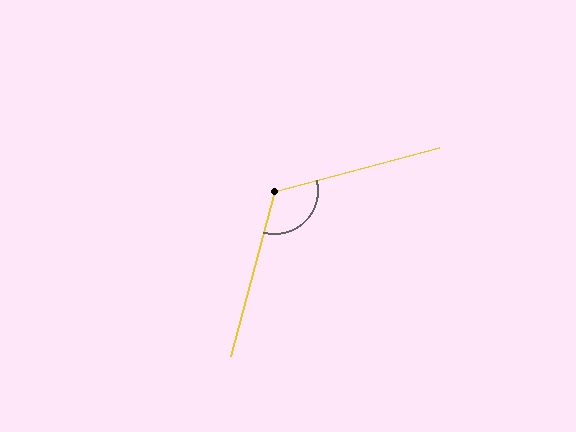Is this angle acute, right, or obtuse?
It is obtuse.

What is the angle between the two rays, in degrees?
Approximately 119 degrees.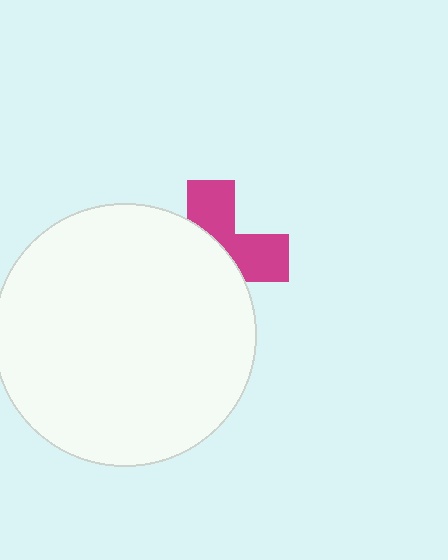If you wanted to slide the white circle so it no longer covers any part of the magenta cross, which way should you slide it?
Slide it toward the lower-left — that is the most direct way to separate the two shapes.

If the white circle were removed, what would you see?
You would see the complete magenta cross.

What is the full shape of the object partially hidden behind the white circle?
The partially hidden object is a magenta cross.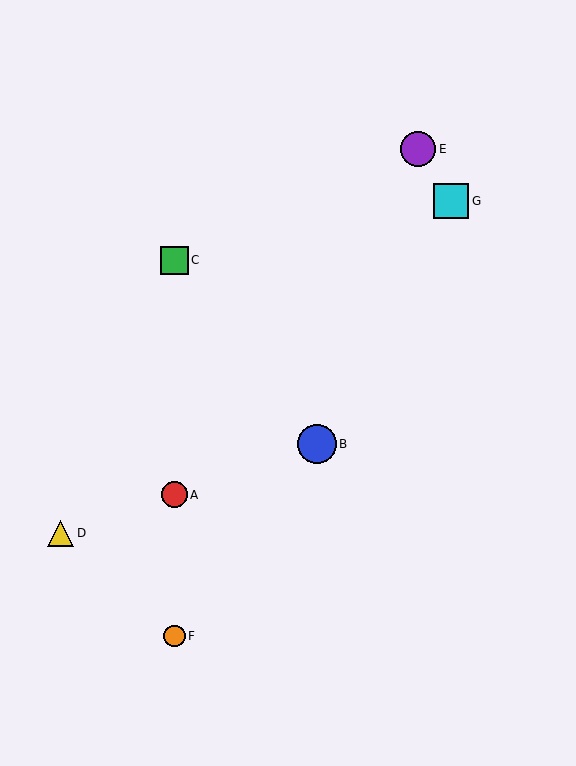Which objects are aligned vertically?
Objects A, C, F are aligned vertically.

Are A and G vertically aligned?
No, A is at x≈174 and G is at x≈451.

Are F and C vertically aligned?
Yes, both are at x≈174.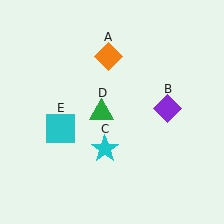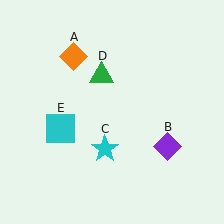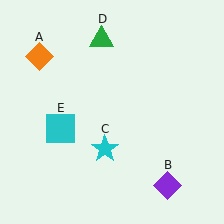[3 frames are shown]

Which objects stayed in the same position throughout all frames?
Cyan star (object C) and cyan square (object E) remained stationary.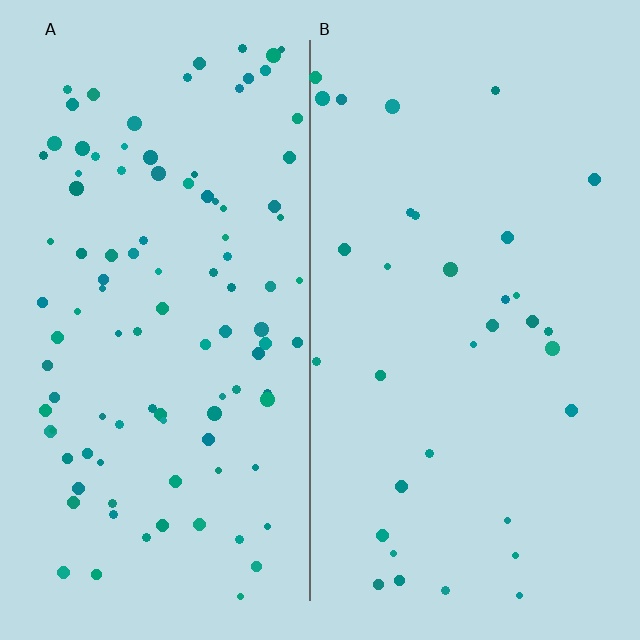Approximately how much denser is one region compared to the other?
Approximately 3.1× — region A over region B.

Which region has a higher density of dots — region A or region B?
A (the left).